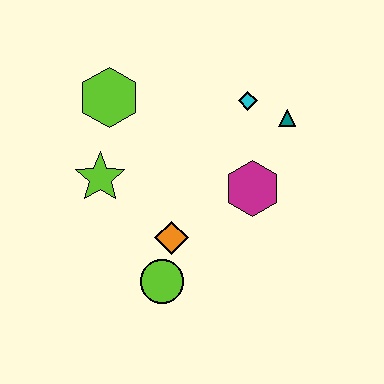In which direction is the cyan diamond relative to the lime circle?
The cyan diamond is above the lime circle.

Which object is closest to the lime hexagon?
The lime star is closest to the lime hexagon.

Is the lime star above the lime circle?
Yes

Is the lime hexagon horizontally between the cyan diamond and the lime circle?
No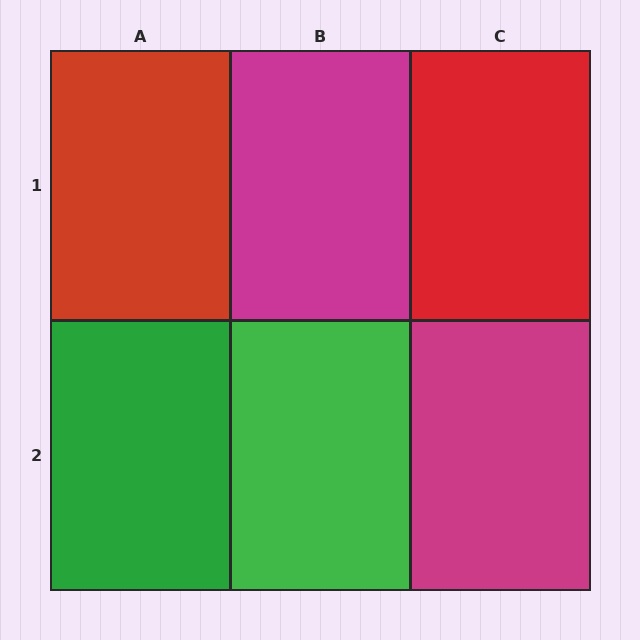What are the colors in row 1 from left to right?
Red, magenta, red.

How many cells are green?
2 cells are green.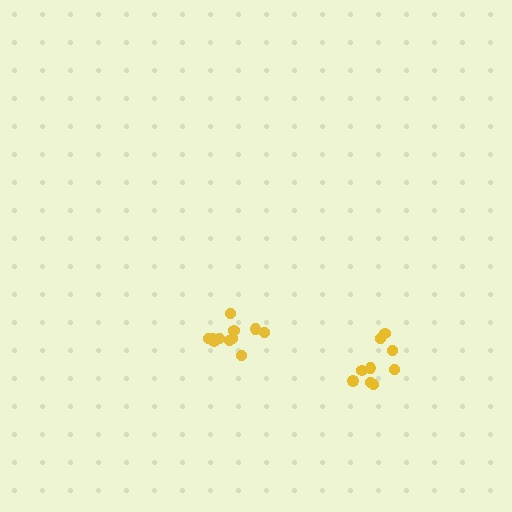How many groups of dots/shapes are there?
There are 2 groups.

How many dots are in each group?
Group 1: 9 dots, Group 2: 11 dots (20 total).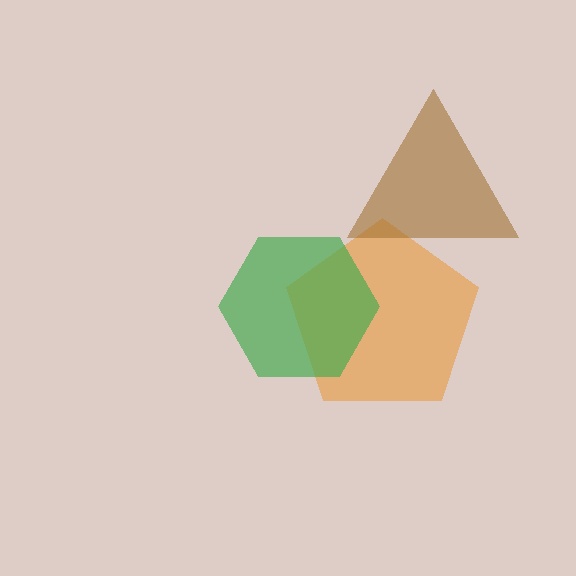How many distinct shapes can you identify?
There are 3 distinct shapes: an orange pentagon, a brown triangle, a green hexagon.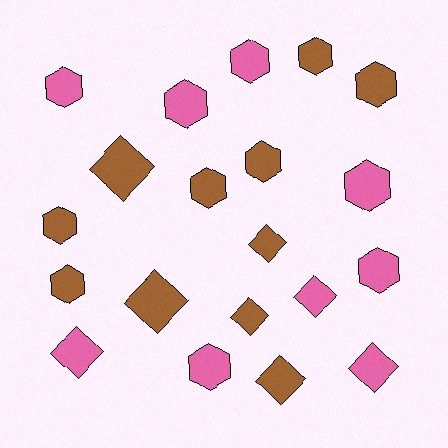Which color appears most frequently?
Brown, with 11 objects.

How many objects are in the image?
There are 20 objects.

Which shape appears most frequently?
Hexagon, with 12 objects.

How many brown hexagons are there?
There are 6 brown hexagons.